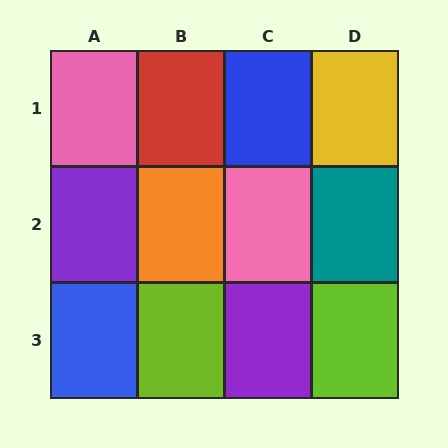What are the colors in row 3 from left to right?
Blue, lime, purple, lime.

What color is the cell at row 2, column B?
Orange.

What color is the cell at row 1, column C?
Blue.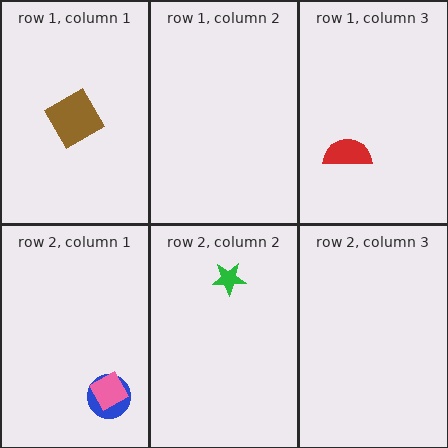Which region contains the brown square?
The row 1, column 1 region.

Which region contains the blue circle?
The row 2, column 1 region.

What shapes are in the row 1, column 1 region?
The brown square.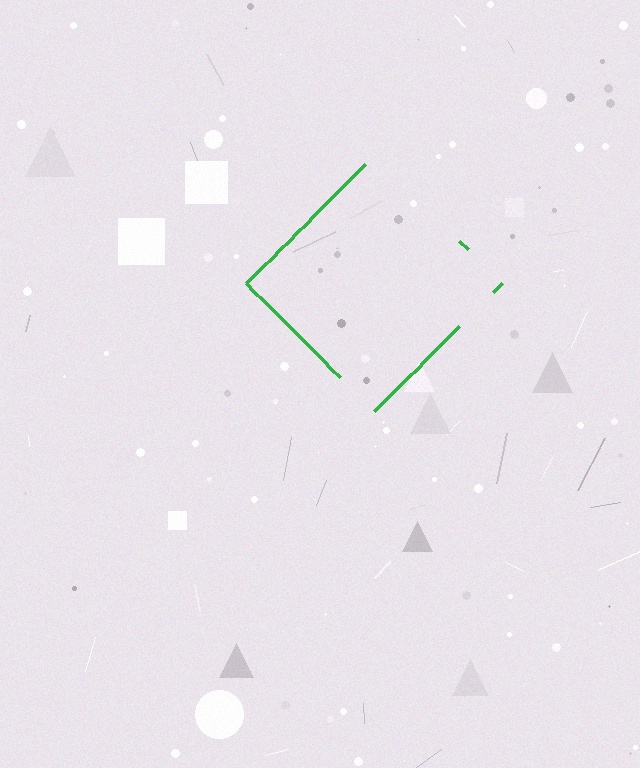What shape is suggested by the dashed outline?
The dashed outline suggests a diamond.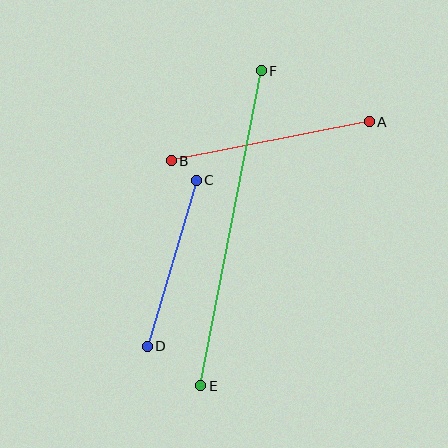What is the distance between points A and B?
The distance is approximately 202 pixels.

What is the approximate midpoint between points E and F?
The midpoint is at approximately (231, 228) pixels.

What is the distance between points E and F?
The distance is approximately 321 pixels.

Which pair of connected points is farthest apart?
Points E and F are farthest apart.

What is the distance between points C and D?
The distance is approximately 173 pixels.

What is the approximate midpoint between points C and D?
The midpoint is at approximately (172, 263) pixels.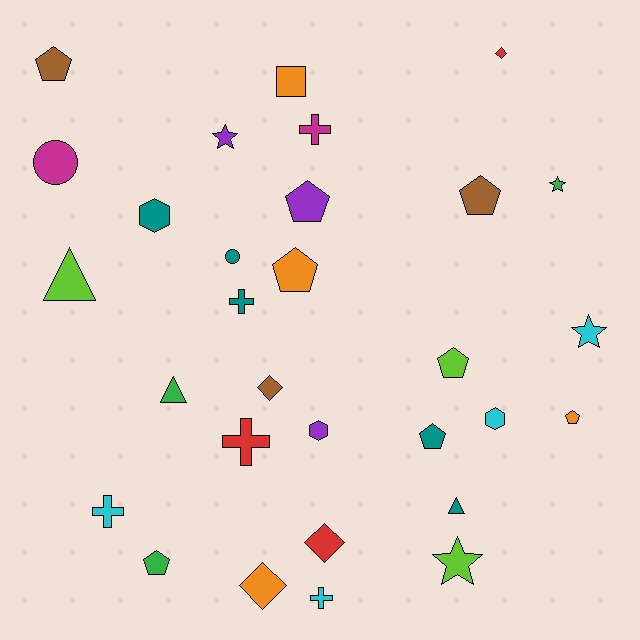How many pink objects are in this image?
There are no pink objects.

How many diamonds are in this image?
There are 4 diamonds.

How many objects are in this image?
There are 30 objects.